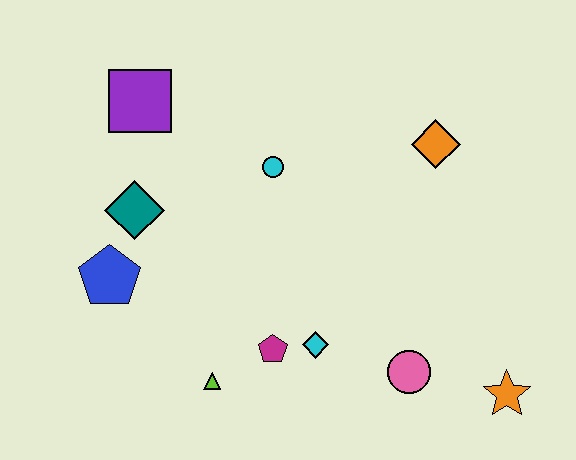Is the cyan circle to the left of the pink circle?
Yes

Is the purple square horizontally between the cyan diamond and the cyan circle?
No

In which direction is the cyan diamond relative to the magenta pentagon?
The cyan diamond is to the right of the magenta pentagon.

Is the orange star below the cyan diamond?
Yes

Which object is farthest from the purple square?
The orange star is farthest from the purple square.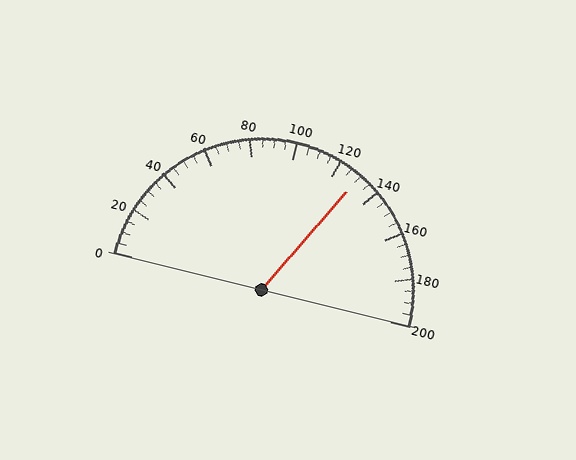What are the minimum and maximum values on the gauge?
The gauge ranges from 0 to 200.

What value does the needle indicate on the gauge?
The needle indicates approximately 130.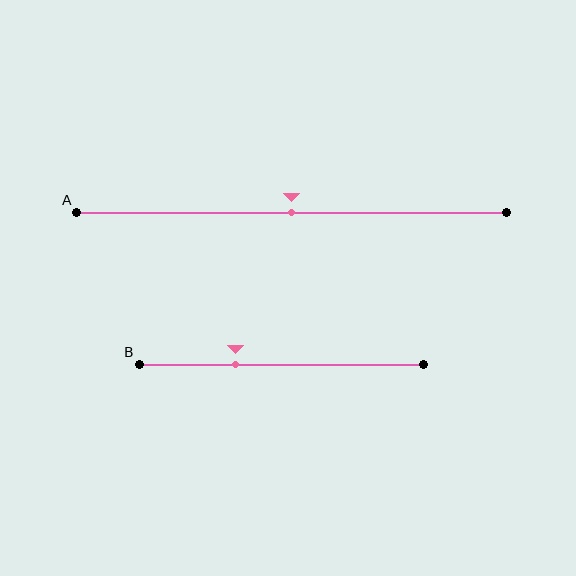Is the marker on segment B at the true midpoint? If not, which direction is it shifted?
No, the marker on segment B is shifted to the left by about 16% of the segment length.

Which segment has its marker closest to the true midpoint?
Segment A has its marker closest to the true midpoint.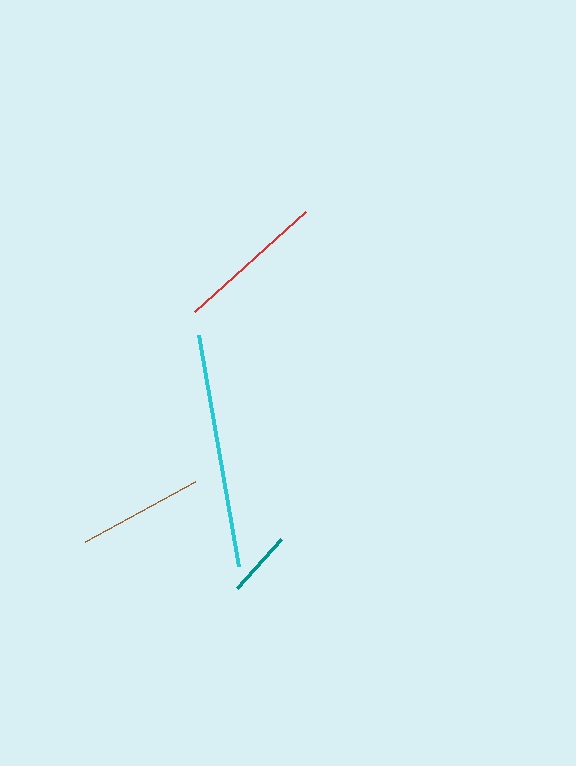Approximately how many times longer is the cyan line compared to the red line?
The cyan line is approximately 1.6 times the length of the red line.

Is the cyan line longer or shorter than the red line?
The cyan line is longer than the red line.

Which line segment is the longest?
The cyan line is the longest at approximately 235 pixels.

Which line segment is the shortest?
The teal line is the shortest at approximately 67 pixels.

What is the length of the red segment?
The red segment is approximately 149 pixels long.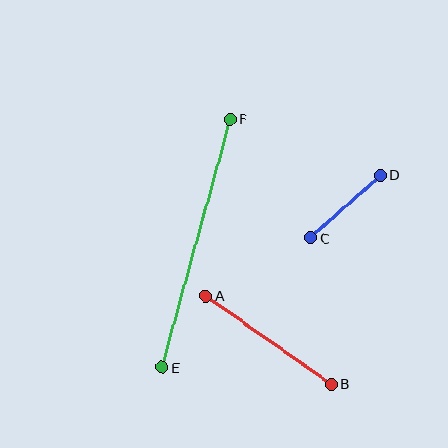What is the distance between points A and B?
The distance is approximately 153 pixels.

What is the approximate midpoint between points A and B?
The midpoint is at approximately (268, 340) pixels.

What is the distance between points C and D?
The distance is approximately 94 pixels.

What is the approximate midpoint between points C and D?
The midpoint is at approximately (345, 207) pixels.